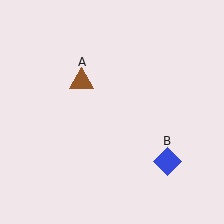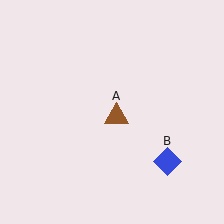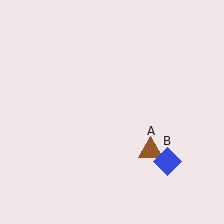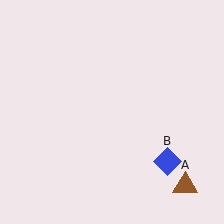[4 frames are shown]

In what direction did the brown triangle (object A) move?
The brown triangle (object A) moved down and to the right.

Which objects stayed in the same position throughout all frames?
Blue diamond (object B) remained stationary.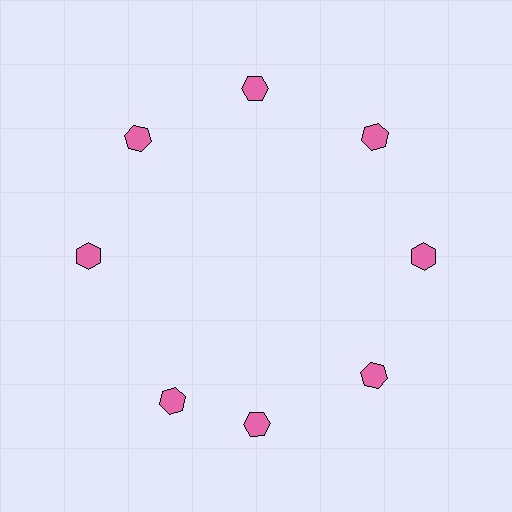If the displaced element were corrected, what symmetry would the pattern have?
It would have 8-fold rotational symmetry — the pattern would map onto itself every 45 degrees.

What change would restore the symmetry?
The symmetry would be restored by rotating it back into even spacing with its neighbors so that all 8 hexagons sit at equal angles and equal distance from the center.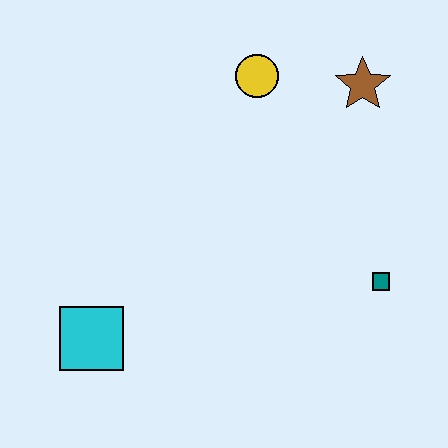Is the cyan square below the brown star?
Yes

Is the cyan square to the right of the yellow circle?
No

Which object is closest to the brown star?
The yellow circle is closest to the brown star.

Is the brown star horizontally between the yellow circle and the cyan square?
No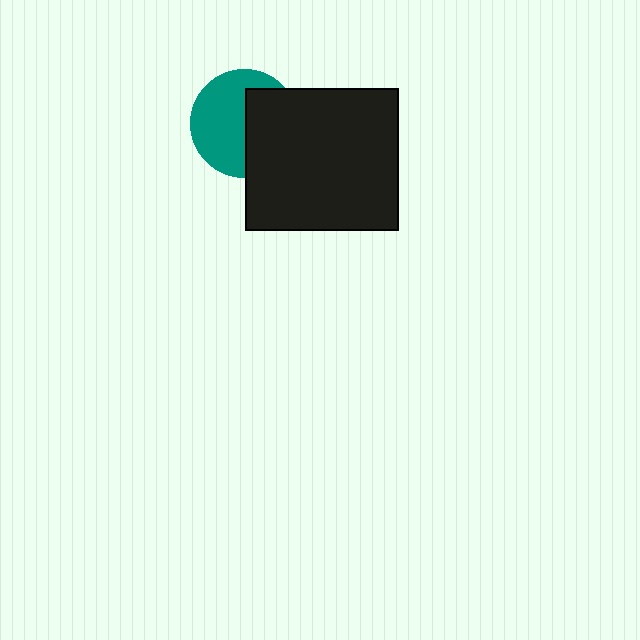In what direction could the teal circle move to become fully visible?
The teal circle could move left. That would shift it out from behind the black rectangle entirely.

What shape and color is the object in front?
The object in front is a black rectangle.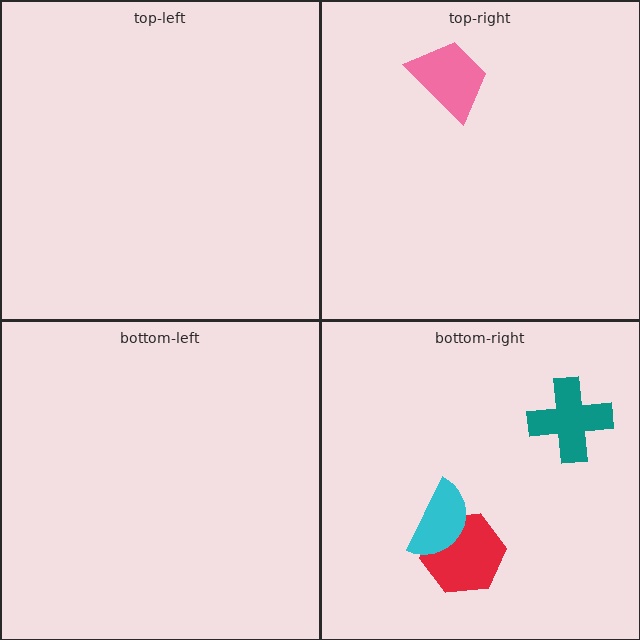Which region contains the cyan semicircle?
The bottom-right region.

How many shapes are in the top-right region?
1.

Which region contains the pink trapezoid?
The top-right region.